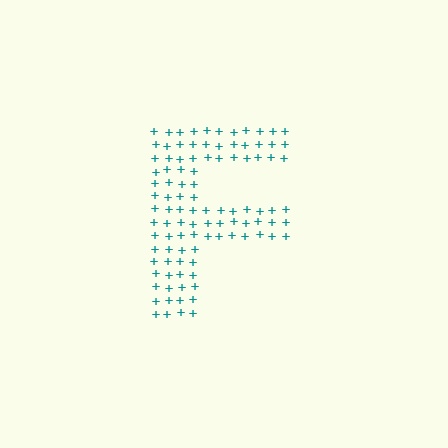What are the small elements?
The small elements are plus signs.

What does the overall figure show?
The overall figure shows the letter F.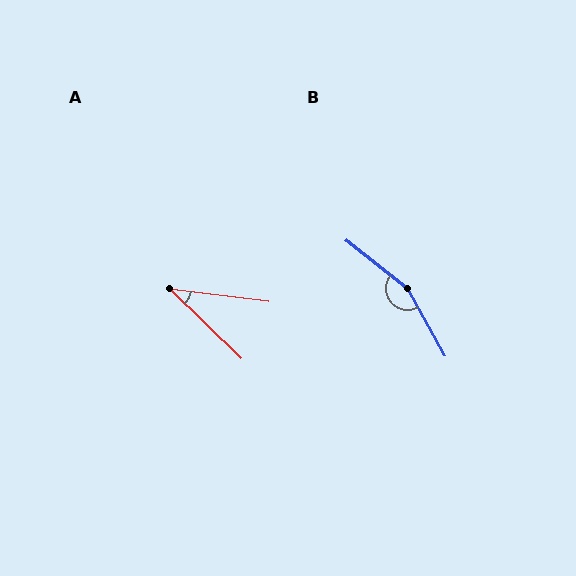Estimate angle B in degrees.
Approximately 157 degrees.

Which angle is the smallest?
A, at approximately 37 degrees.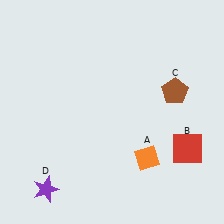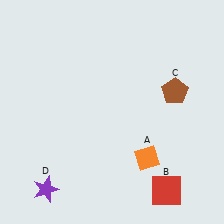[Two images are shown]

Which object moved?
The red square (B) moved down.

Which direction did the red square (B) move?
The red square (B) moved down.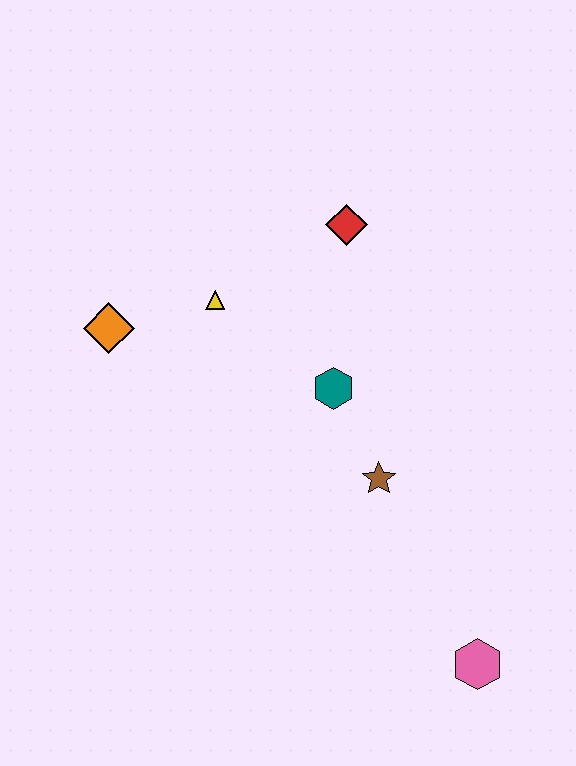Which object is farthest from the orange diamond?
The pink hexagon is farthest from the orange diamond.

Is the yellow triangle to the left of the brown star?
Yes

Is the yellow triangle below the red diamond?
Yes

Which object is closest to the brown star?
The teal hexagon is closest to the brown star.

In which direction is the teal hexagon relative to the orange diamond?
The teal hexagon is to the right of the orange diamond.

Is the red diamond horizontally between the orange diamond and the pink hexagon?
Yes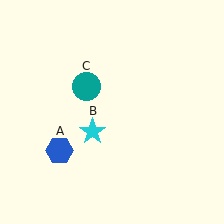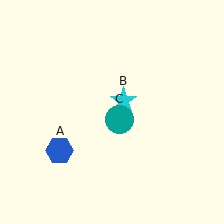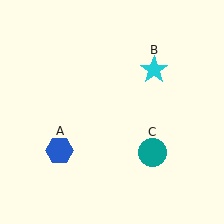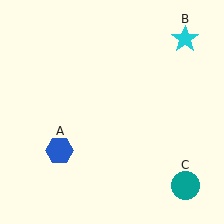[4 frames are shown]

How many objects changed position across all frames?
2 objects changed position: cyan star (object B), teal circle (object C).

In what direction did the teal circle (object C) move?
The teal circle (object C) moved down and to the right.